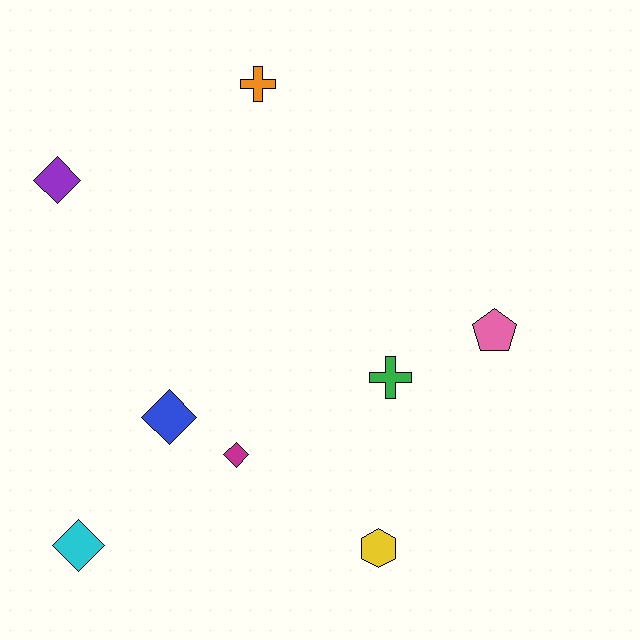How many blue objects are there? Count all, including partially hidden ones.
There is 1 blue object.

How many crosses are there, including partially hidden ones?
There are 2 crosses.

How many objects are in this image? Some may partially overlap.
There are 8 objects.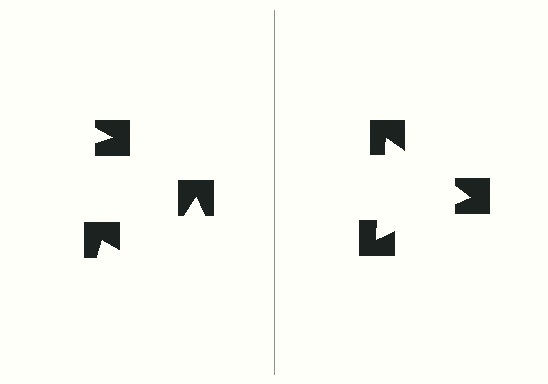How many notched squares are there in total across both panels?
6 — 3 on each side.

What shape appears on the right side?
An illusory triangle.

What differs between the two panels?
The notched squares are positioned identically on both sides; only the wedge orientations differ. On the right they align to a triangle; on the left they are misaligned.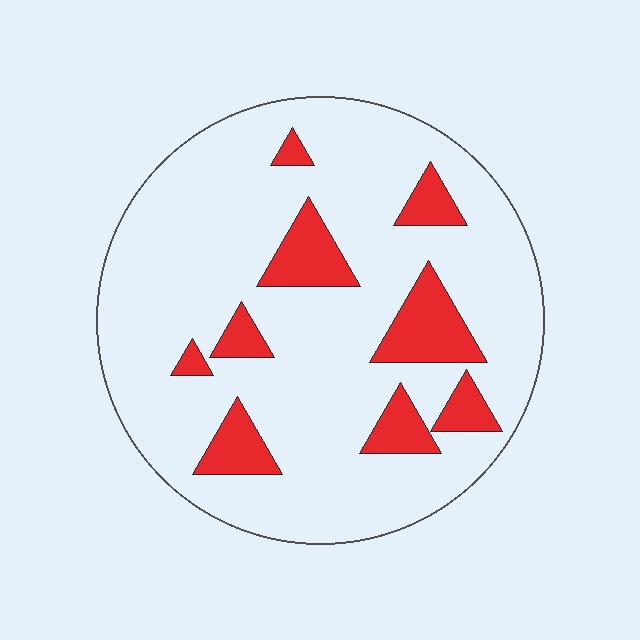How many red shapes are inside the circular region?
9.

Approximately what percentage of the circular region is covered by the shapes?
Approximately 15%.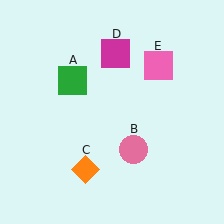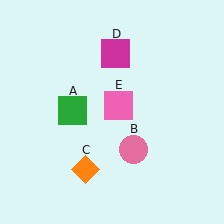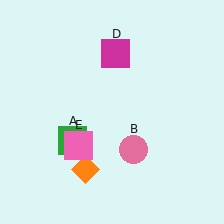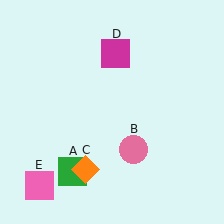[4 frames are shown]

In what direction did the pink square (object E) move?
The pink square (object E) moved down and to the left.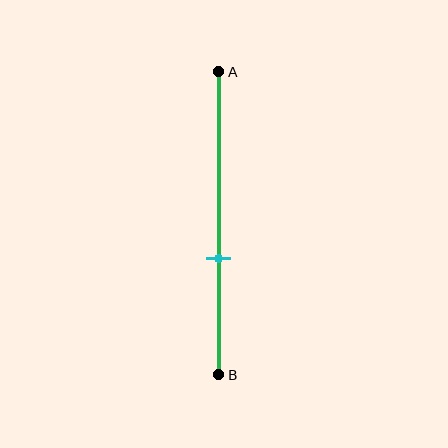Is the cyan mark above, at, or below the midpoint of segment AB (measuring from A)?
The cyan mark is below the midpoint of segment AB.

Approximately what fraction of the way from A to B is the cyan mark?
The cyan mark is approximately 60% of the way from A to B.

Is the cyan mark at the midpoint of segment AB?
No, the mark is at about 60% from A, not at the 50% midpoint.